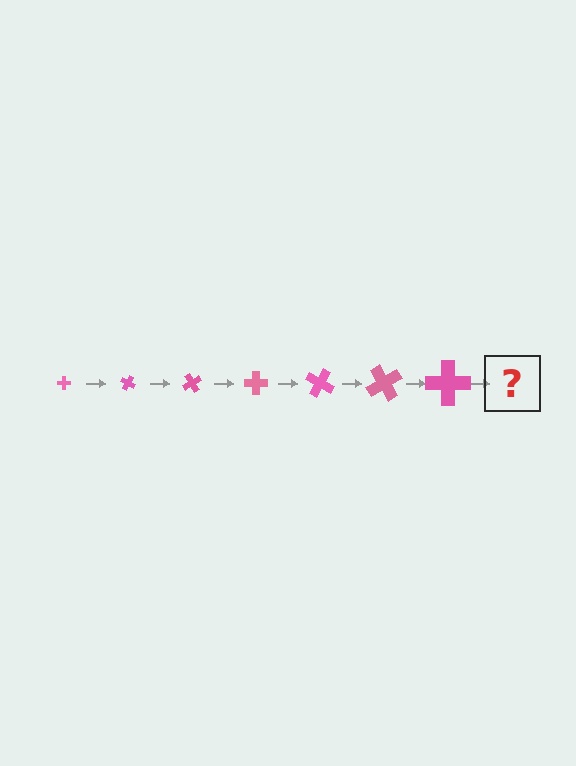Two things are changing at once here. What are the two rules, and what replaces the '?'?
The two rules are that the cross grows larger each step and it rotates 30 degrees each step. The '?' should be a cross, larger than the previous one and rotated 210 degrees from the start.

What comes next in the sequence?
The next element should be a cross, larger than the previous one and rotated 210 degrees from the start.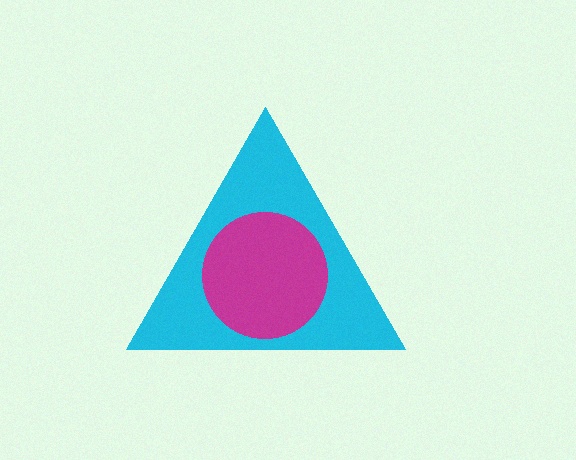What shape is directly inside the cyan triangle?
The magenta circle.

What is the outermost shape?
The cyan triangle.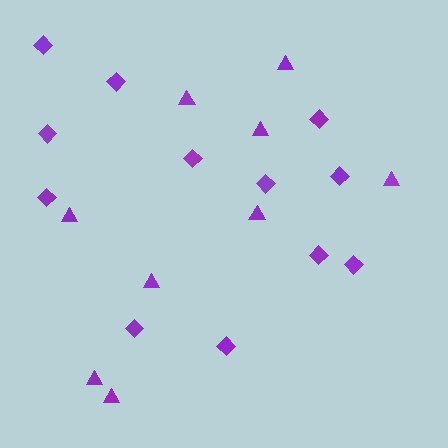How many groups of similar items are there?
There are 2 groups: one group of triangles (9) and one group of diamonds (12).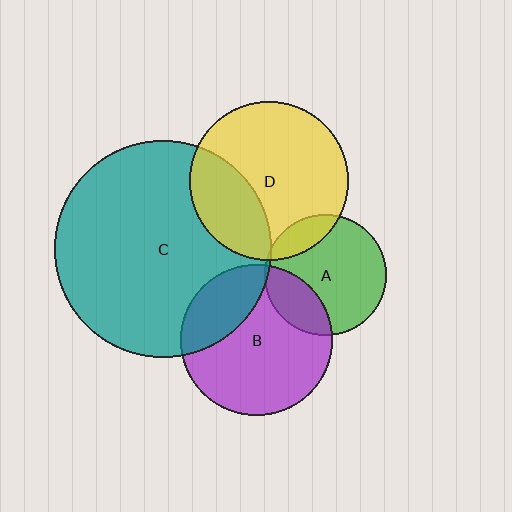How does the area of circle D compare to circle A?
Approximately 1.7 times.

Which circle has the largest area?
Circle C (teal).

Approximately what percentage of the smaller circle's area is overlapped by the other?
Approximately 30%.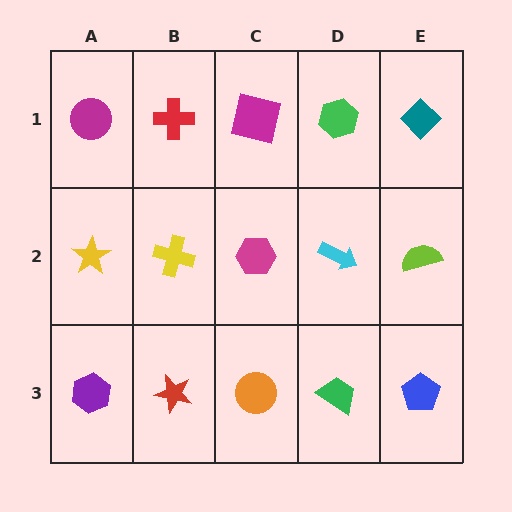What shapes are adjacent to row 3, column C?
A magenta hexagon (row 2, column C), a red star (row 3, column B), a green trapezoid (row 3, column D).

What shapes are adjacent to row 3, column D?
A cyan arrow (row 2, column D), an orange circle (row 3, column C), a blue pentagon (row 3, column E).